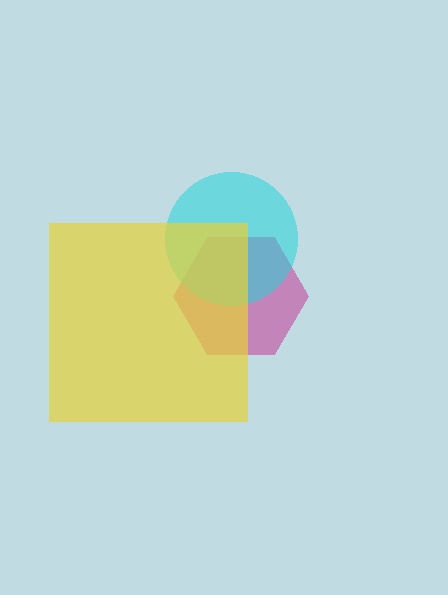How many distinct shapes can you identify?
There are 3 distinct shapes: a magenta hexagon, a cyan circle, a yellow square.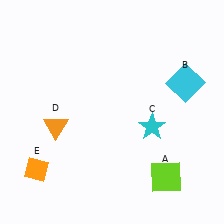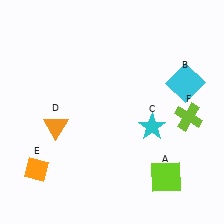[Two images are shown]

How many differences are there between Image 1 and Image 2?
There is 1 difference between the two images.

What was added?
A lime cross (F) was added in Image 2.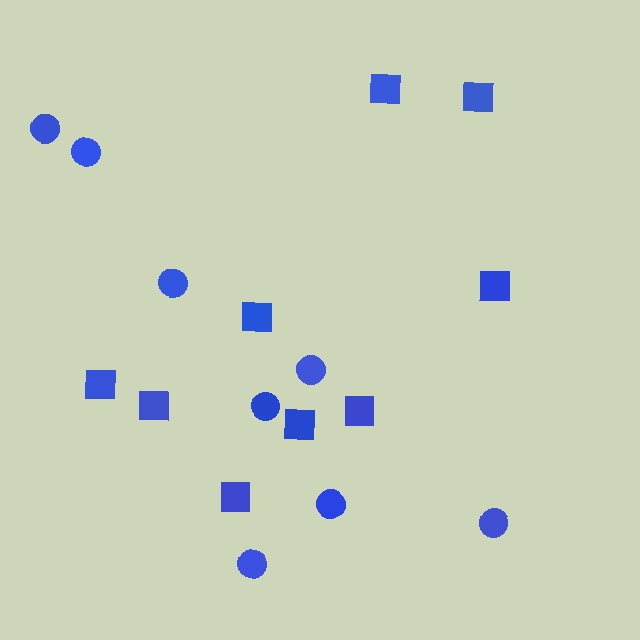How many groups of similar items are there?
There are 2 groups: one group of squares (9) and one group of circles (8).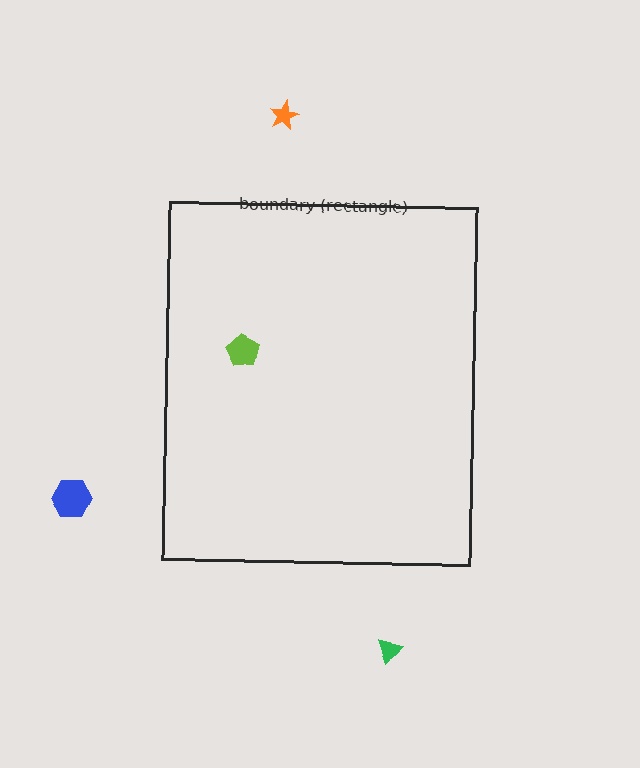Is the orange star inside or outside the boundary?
Outside.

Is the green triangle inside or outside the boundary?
Outside.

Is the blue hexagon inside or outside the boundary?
Outside.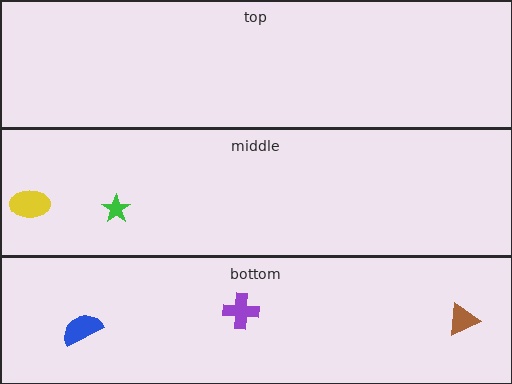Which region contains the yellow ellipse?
The middle region.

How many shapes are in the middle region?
2.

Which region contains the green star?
The middle region.